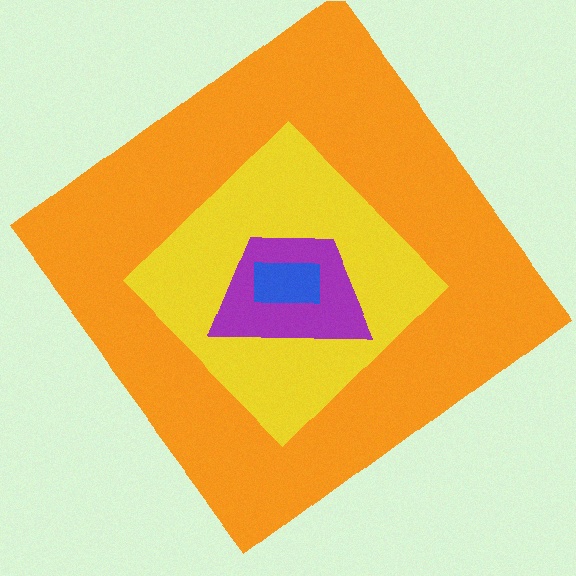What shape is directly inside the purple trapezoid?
The blue rectangle.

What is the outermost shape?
The orange diamond.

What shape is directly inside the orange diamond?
The yellow diamond.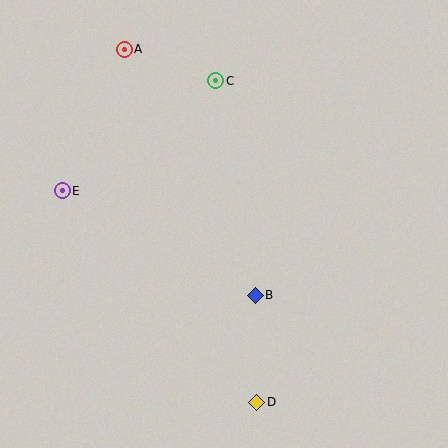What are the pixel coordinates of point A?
Point A is at (124, 49).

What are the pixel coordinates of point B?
Point B is at (255, 295).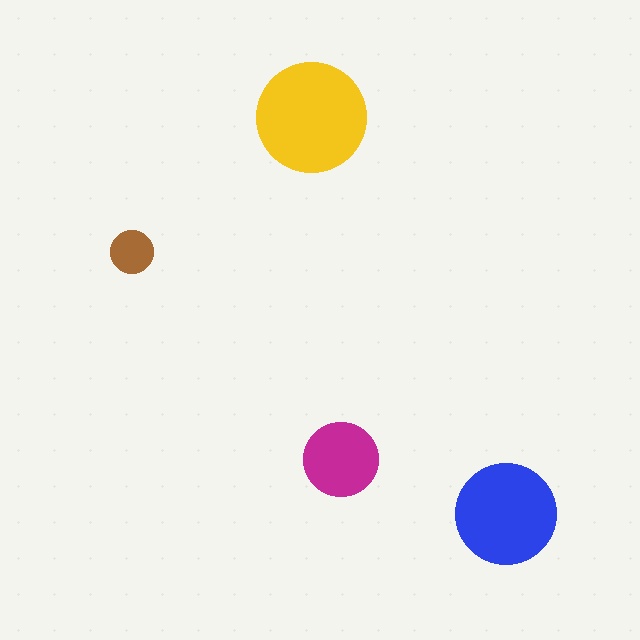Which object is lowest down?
The blue circle is bottommost.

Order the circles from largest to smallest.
the yellow one, the blue one, the magenta one, the brown one.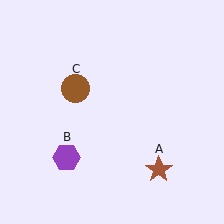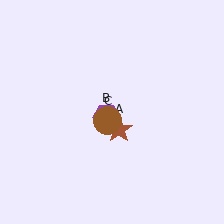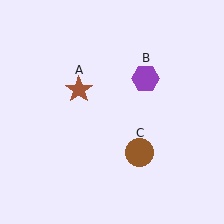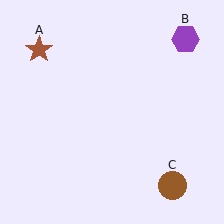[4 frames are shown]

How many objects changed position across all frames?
3 objects changed position: brown star (object A), purple hexagon (object B), brown circle (object C).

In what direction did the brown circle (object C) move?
The brown circle (object C) moved down and to the right.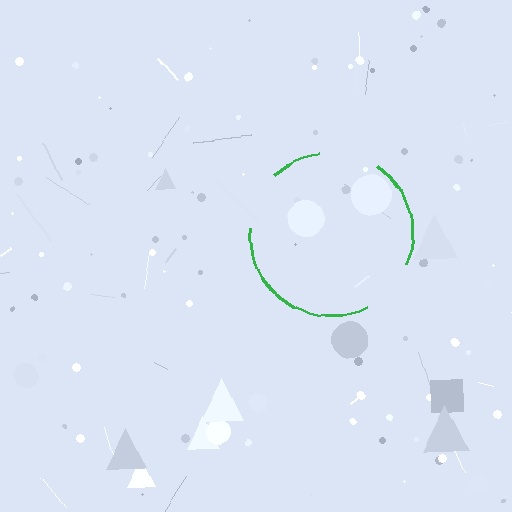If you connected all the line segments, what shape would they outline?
They would outline a circle.